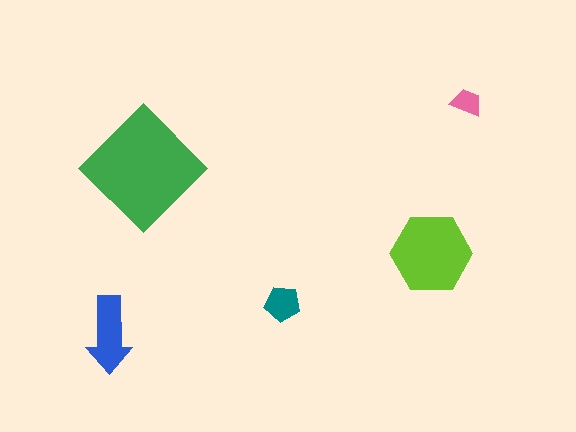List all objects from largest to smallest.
The green diamond, the lime hexagon, the blue arrow, the teal pentagon, the pink trapezoid.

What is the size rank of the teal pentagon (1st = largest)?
4th.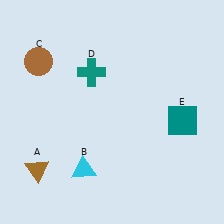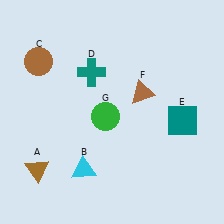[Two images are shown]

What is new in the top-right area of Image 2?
A brown triangle (F) was added in the top-right area of Image 2.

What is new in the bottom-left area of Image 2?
A green circle (G) was added in the bottom-left area of Image 2.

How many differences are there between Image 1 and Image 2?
There are 2 differences between the two images.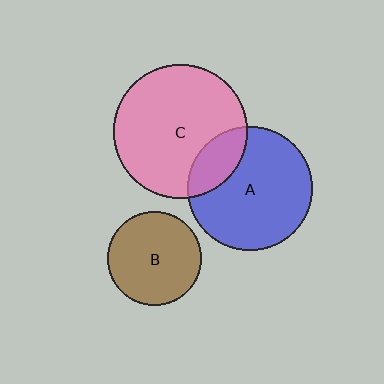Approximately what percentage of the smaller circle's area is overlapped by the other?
Approximately 20%.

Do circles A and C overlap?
Yes.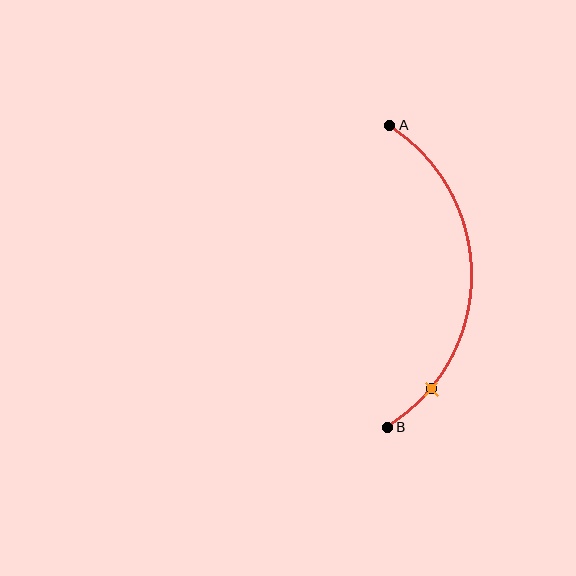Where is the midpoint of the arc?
The arc midpoint is the point on the curve farthest from the straight line joining A and B. It sits to the right of that line.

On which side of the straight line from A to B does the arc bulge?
The arc bulges to the right of the straight line connecting A and B.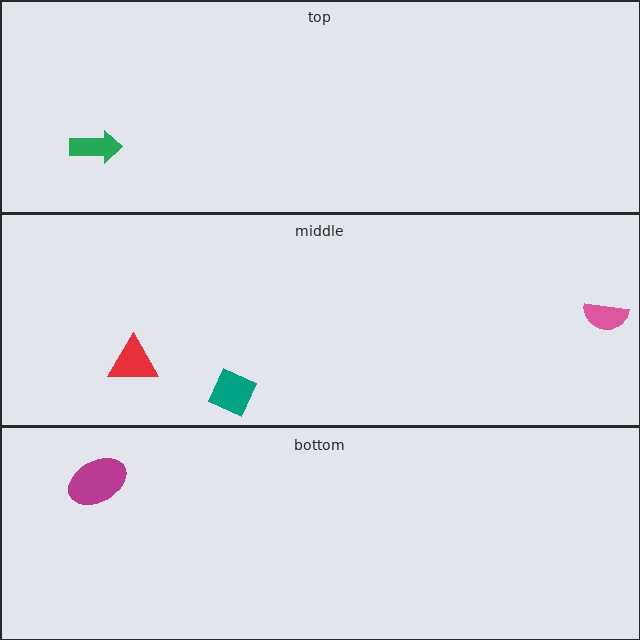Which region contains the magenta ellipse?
The bottom region.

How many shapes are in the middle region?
3.